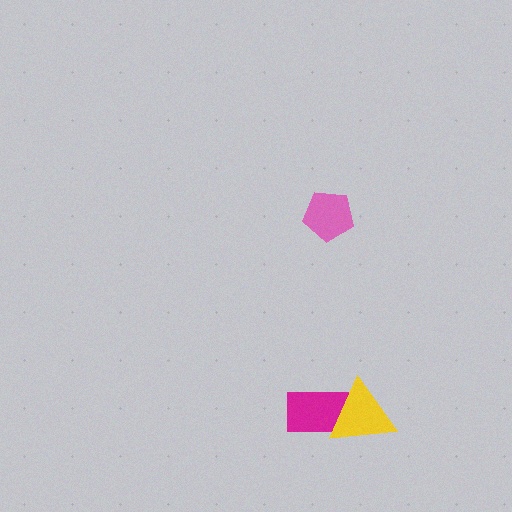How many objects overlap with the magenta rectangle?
1 object overlaps with the magenta rectangle.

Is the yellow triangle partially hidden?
No, no other shape covers it.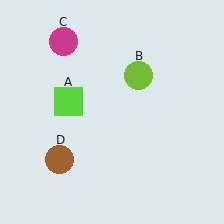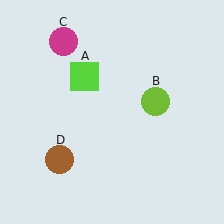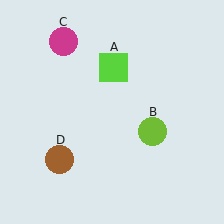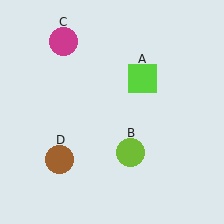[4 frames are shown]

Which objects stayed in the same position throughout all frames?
Magenta circle (object C) and brown circle (object D) remained stationary.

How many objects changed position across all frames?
2 objects changed position: lime square (object A), lime circle (object B).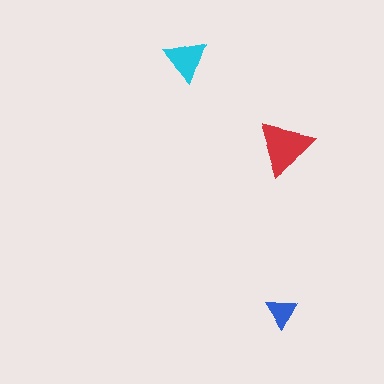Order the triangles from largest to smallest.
the red one, the cyan one, the blue one.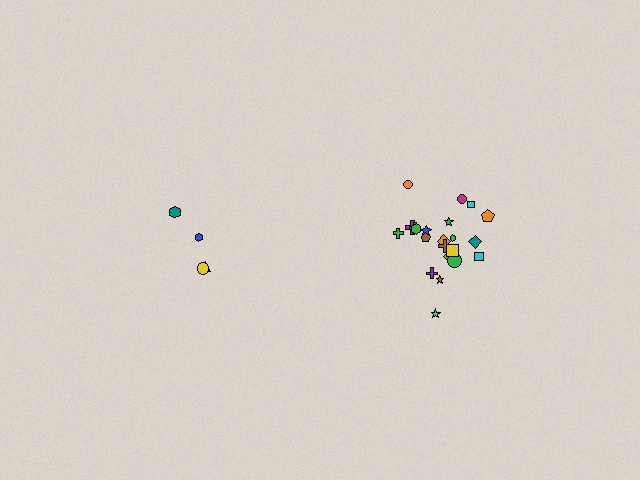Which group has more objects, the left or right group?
The right group.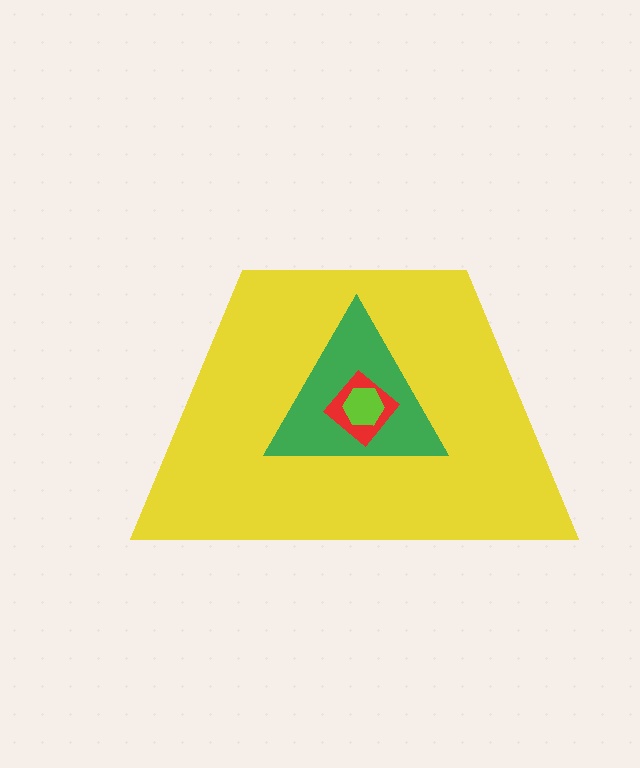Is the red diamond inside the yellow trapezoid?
Yes.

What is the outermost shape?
The yellow trapezoid.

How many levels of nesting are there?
4.